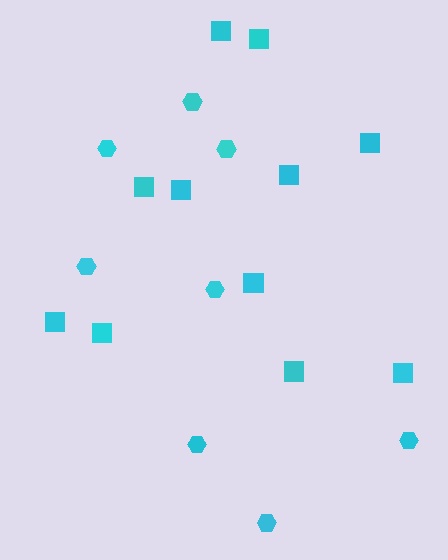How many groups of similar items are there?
There are 2 groups: one group of squares (11) and one group of hexagons (8).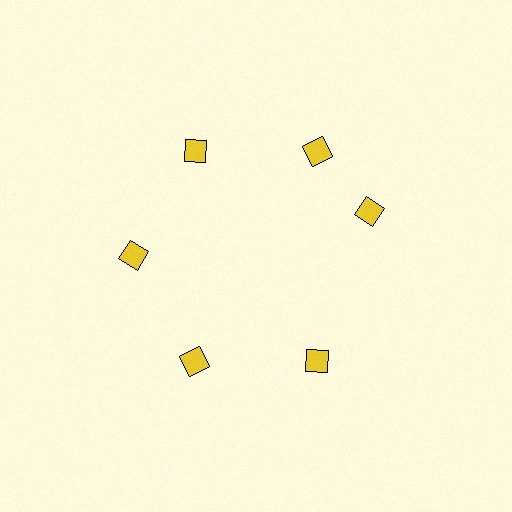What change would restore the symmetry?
The symmetry would be restored by rotating it back into even spacing with its neighbors so that all 6 diamonds sit at equal angles and equal distance from the center.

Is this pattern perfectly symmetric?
No. The 6 yellow diamonds are arranged in a ring, but one element near the 3 o'clock position is rotated out of alignment along the ring, breaking the 6-fold rotational symmetry.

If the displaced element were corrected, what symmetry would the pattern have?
It would have 6-fold rotational symmetry — the pattern would map onto itself every 60 degrees.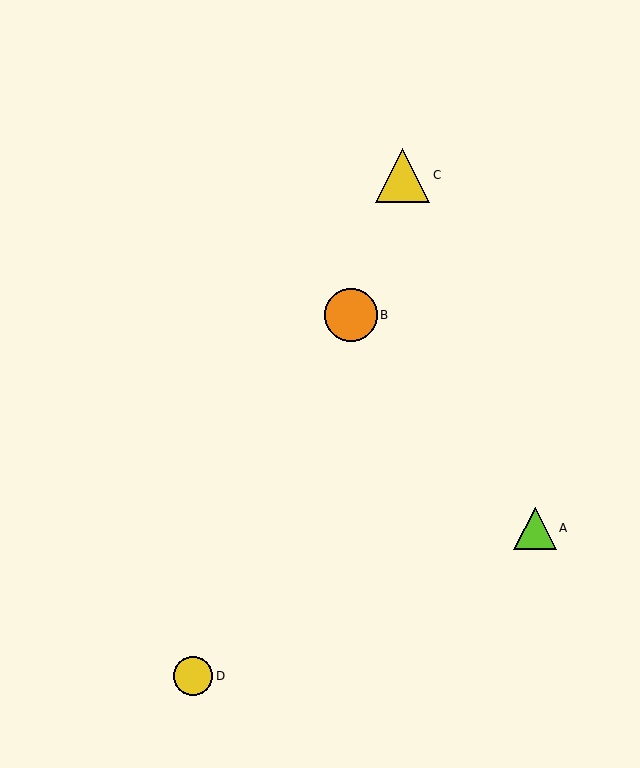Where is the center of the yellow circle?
The center of the yellow circle is at (193, 676).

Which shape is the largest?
The yellow triangle (labeled C) is the largest.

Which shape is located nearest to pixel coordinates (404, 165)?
The yellow triangle (labeled C) at (402, 175) is nearest to that location.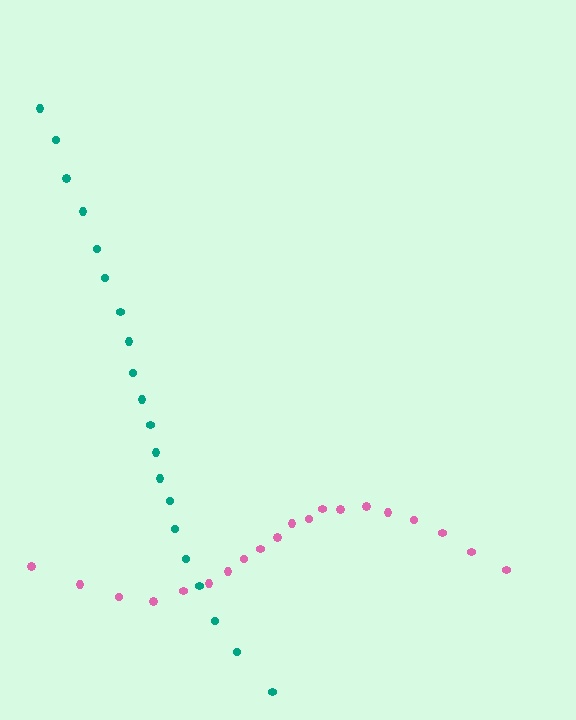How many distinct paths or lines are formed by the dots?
There are 2 distinct paths.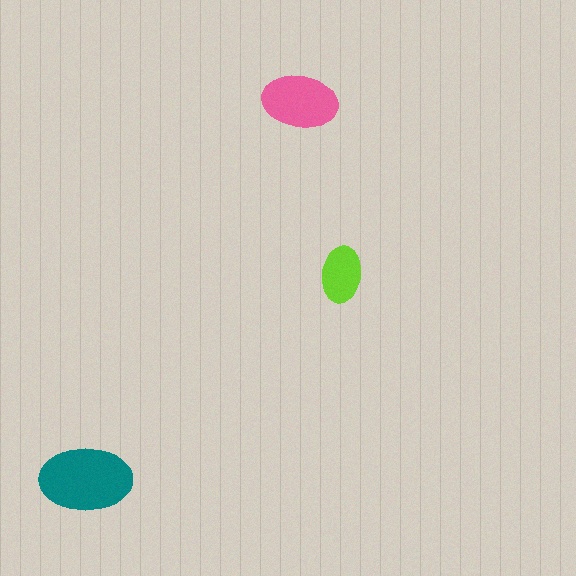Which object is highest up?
The pink ellipse is topmost.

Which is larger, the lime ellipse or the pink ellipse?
The pink one.